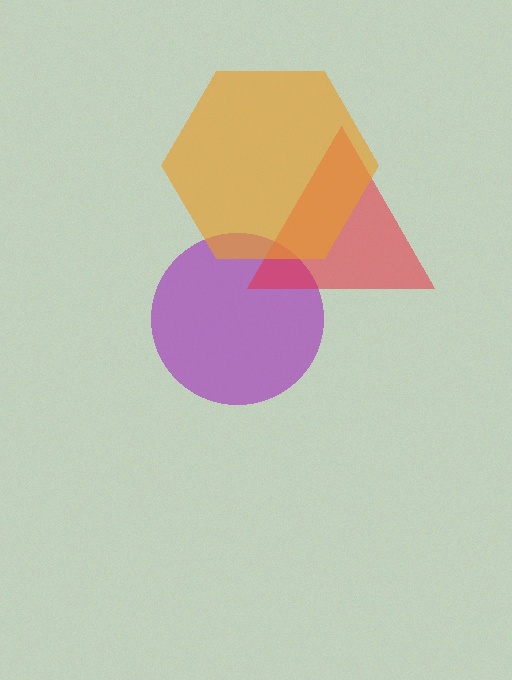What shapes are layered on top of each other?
The layered shapes are: a purple circle, a red triangle, an orange hexagon.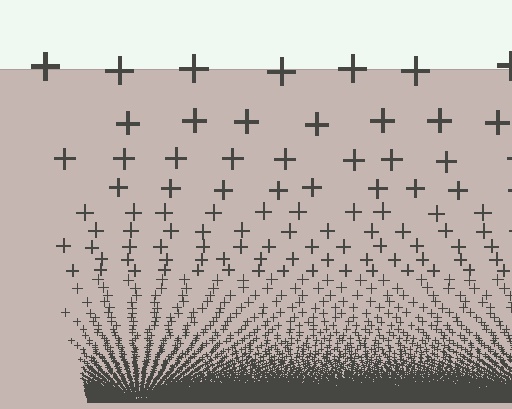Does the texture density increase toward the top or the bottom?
Density increases toward the bottom.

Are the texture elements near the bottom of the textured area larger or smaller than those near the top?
Smaller. The gradient is inverted — elements near the bottom are smaller and denser.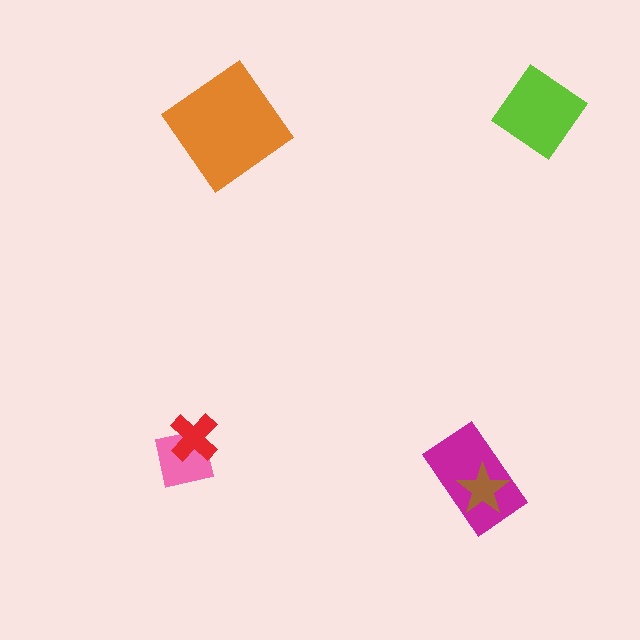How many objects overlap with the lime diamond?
0 objects overlap with the lime diamond.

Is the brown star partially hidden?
No, no other shape covers it.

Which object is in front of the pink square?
The red cross is in front of the pink square.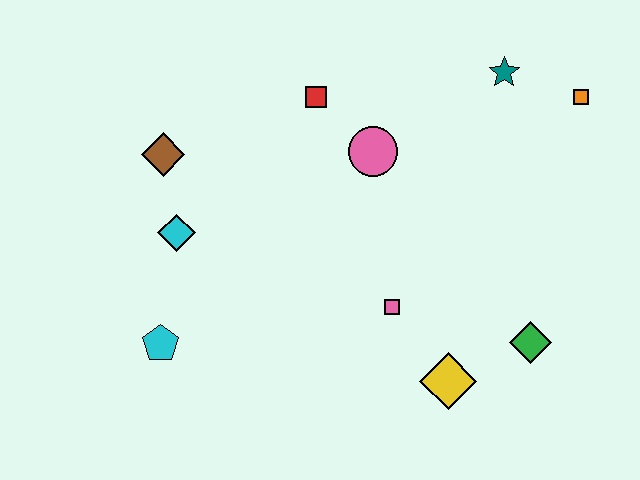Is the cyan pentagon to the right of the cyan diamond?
No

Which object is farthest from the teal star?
The cyan pentagon is farthest from the teal star.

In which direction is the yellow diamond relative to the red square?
The yellow diamond is below the red square.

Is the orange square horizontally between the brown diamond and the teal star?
No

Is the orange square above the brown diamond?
Yes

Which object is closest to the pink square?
The yellow diamond is closest to the pink square.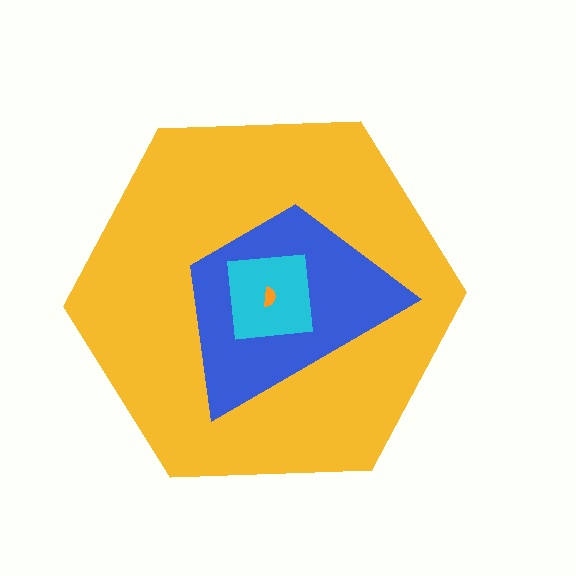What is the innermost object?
The orange semicircle.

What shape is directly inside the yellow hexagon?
The blue trapezoid.